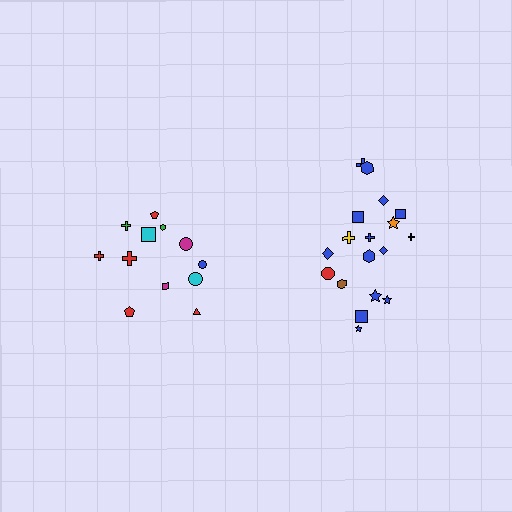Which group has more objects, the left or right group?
The right group.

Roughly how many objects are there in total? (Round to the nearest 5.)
Roughly 30 objects in total.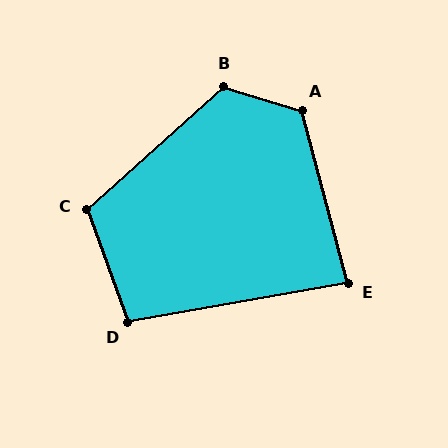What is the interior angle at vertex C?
Approximately 112 degrees (obtuse).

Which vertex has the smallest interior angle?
E, at approximately 85 degrees.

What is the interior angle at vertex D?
Approximately 100 degrees (obtuse).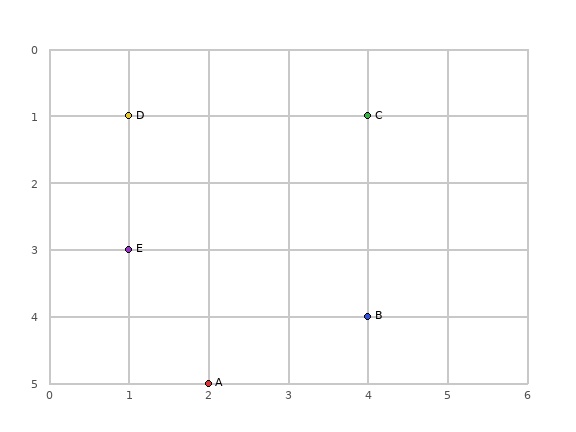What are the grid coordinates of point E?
Point E is at grid coordinates (1, 3).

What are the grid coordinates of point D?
Point D is at grid coordinates (1, 1).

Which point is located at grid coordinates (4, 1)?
Point C is at (4, 1).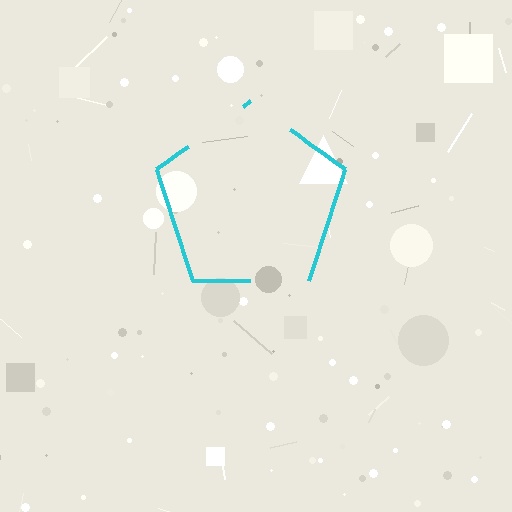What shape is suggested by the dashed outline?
The dashed outline suggests a pentagon.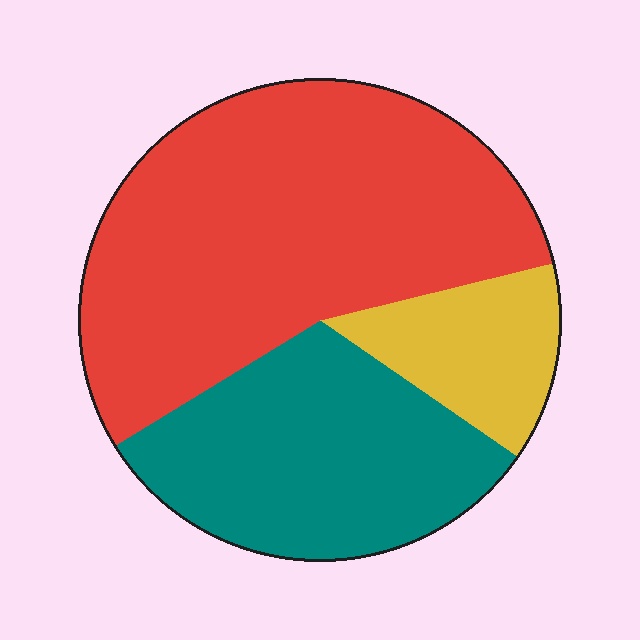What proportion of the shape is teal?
Teal covers 32% of the shape.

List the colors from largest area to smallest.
From largest to smallest: red, teal, yellow.